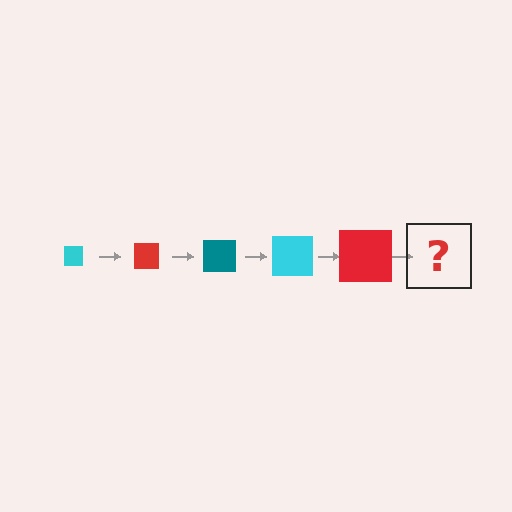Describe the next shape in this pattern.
It should be a teal square, larger than the previous one.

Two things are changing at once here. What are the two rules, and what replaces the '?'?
The two rules are that the square grows larger each step and the color cycles through cyan, red, and teal. The '?' should be a teal square, larger than the previous one.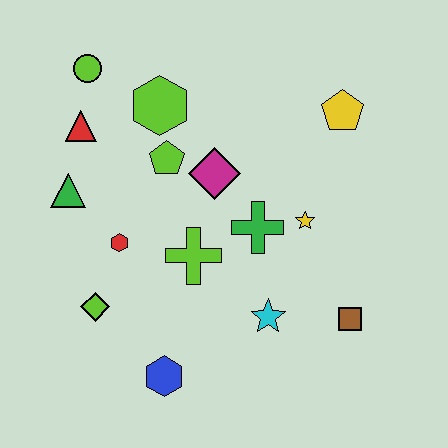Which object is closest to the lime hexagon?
The lime pentagon is closest to the lime hexagon.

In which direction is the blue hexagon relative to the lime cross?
The blue hexagon is below the lime cross.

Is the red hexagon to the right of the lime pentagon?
No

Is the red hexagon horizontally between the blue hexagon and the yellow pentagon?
No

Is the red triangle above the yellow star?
Yes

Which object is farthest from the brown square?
The lime circle is farthest from the brown square.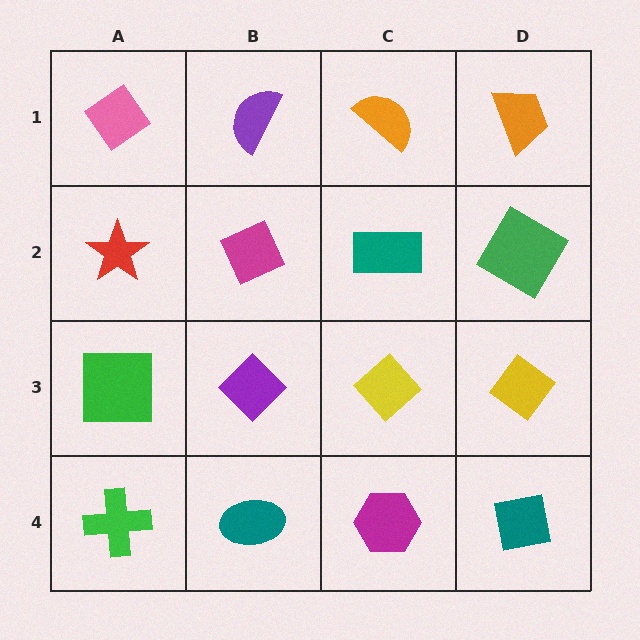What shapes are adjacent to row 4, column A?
A green square (row 3, column A), a teal ellipse (row 4, column B).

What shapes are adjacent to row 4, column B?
A purple diamond (row 3, column B), a green cross (row 4, column A), a magenta hexagon (row 4, column C).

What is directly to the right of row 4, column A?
A teal ellipse.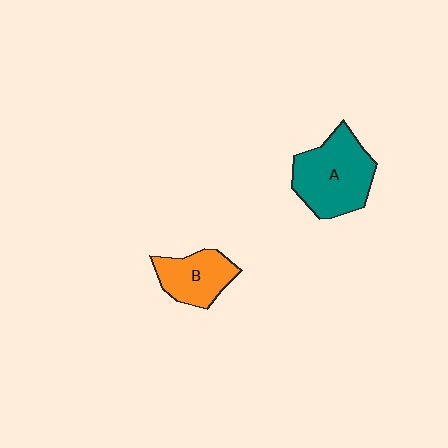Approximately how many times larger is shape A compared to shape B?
Approximately 1.5 times.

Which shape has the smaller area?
Shape B (orange).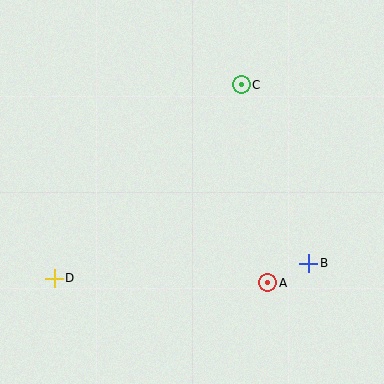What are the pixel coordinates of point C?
Point C is at (241, 85).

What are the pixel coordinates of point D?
Point D is at (54, 278).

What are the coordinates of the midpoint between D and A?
The midpoint between D and A is at (161, 280).